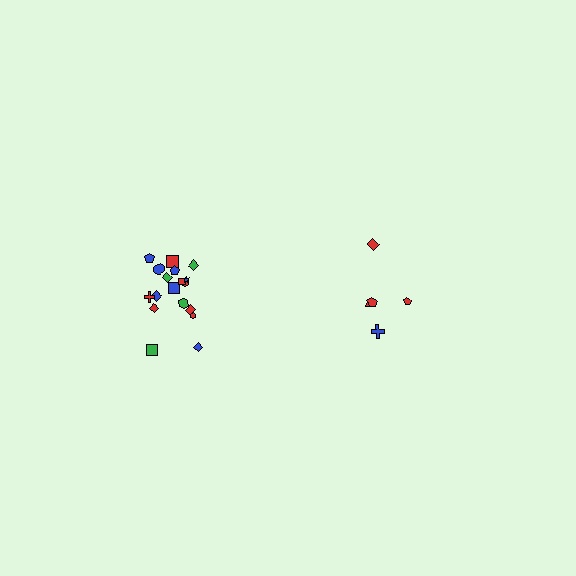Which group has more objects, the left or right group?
The left group.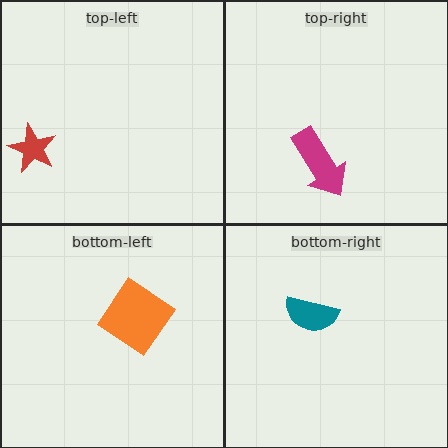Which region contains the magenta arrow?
The top-right region.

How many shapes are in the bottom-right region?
1.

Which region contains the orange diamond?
The bottom-left region.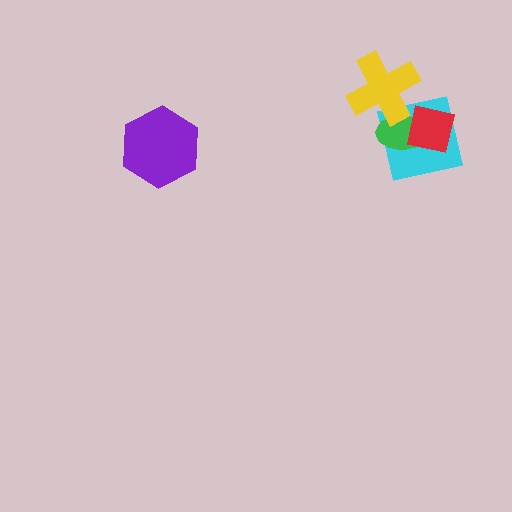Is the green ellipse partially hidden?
Yes, it is partially covered by another shape.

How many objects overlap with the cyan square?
3 objects overlap with the cyan square.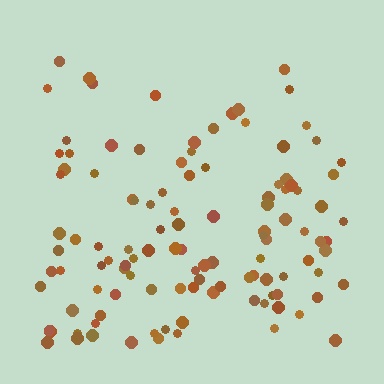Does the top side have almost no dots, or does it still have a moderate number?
Still a moderate number, just noticeably fewer than the bottom.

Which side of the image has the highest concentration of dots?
The bottom.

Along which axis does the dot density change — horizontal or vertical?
Vertical.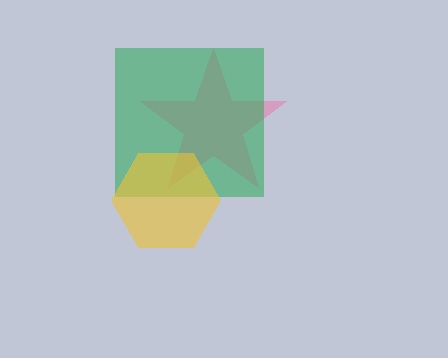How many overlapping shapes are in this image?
There are 3 overlapping shapes in the image.